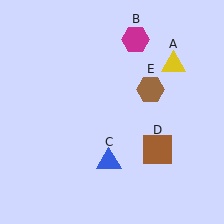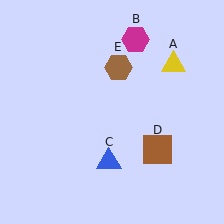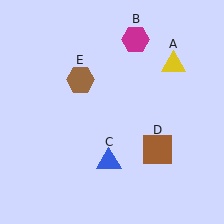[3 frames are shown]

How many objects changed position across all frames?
1 object changed position: brown hexagon (object E).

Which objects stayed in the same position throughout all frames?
Yellow triangle (object A) and magenta hexagon (object B) and blue triangle (object C) and brown square (object D) remained stationary.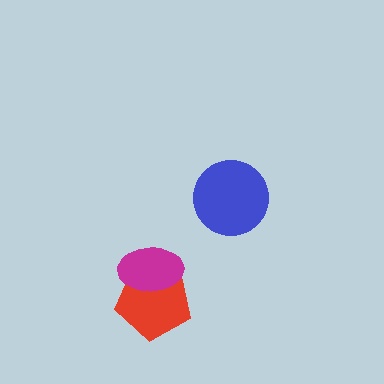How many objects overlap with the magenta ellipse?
1 object overlaps with the magenta ellipse.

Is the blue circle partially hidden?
No, no other shape covers it.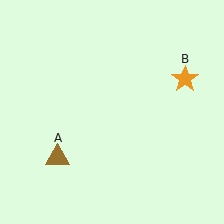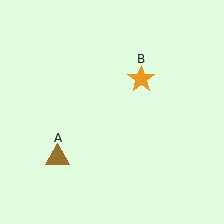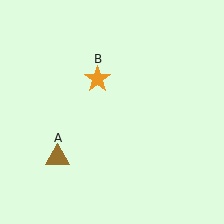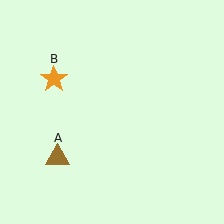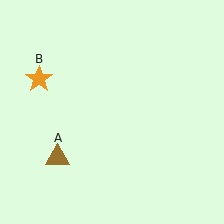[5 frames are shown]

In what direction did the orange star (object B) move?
The orange star (object B) moved left.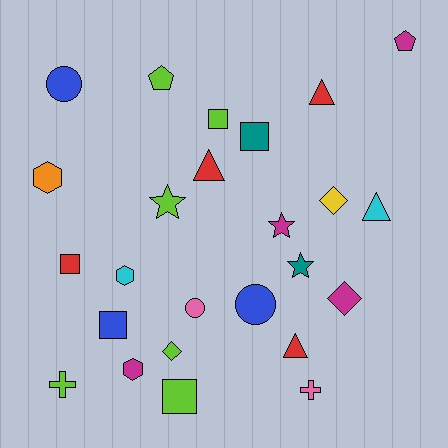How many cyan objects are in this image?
There are 2 cyan objects.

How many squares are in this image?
There are 5 squares.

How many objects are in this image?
There are 25 objects.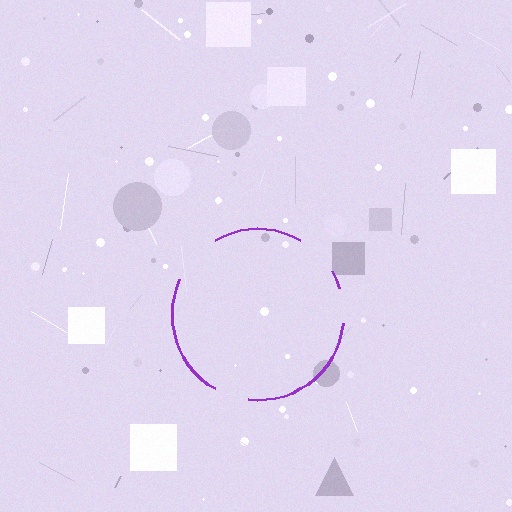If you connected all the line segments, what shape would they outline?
They would outline a circle.